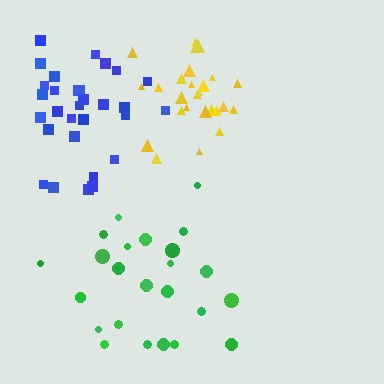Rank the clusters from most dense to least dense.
yellow, blue, green.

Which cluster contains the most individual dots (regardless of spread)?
Blue (30).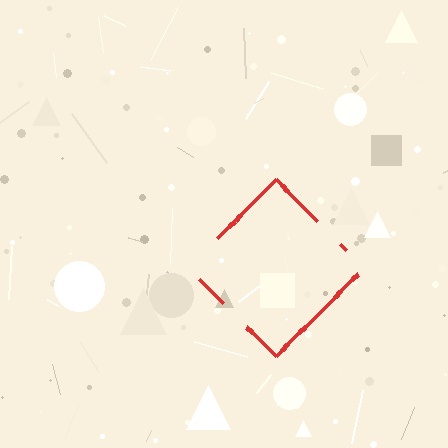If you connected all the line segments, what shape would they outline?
They would outline a diamond.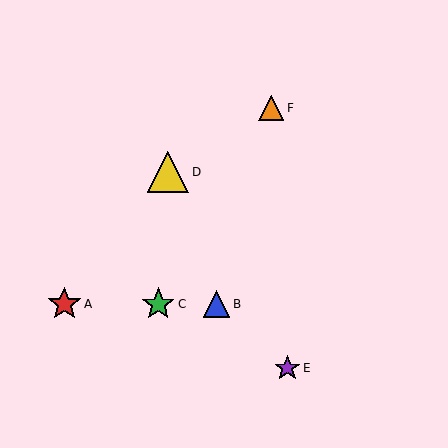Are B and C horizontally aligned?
Yes, both are at y≈304.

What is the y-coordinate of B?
Object B is at y≈304.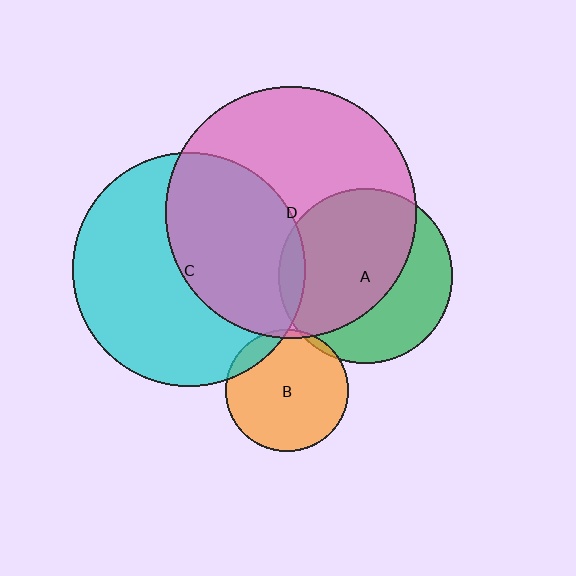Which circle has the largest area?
Circle D (pink).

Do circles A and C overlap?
Yes.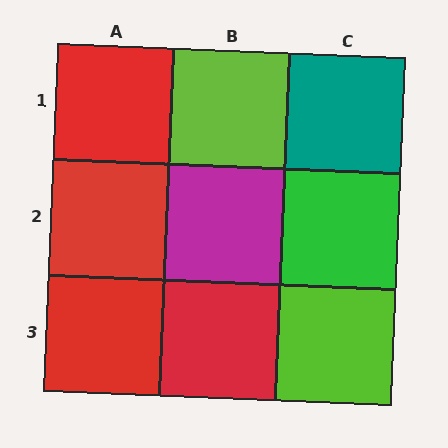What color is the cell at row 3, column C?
Lime.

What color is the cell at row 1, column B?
Lime.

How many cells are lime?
2 cells are lime.